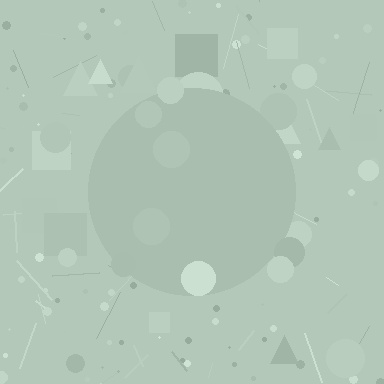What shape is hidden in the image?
A circle is hidden in the image.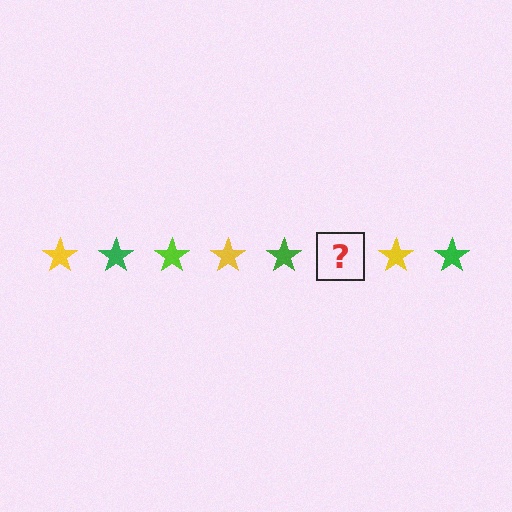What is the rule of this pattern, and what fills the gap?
The rule is that the pattern cycles through yellow, green, lime stars. The gap should be filled with a lime star.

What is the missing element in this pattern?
The missing element is a lime star.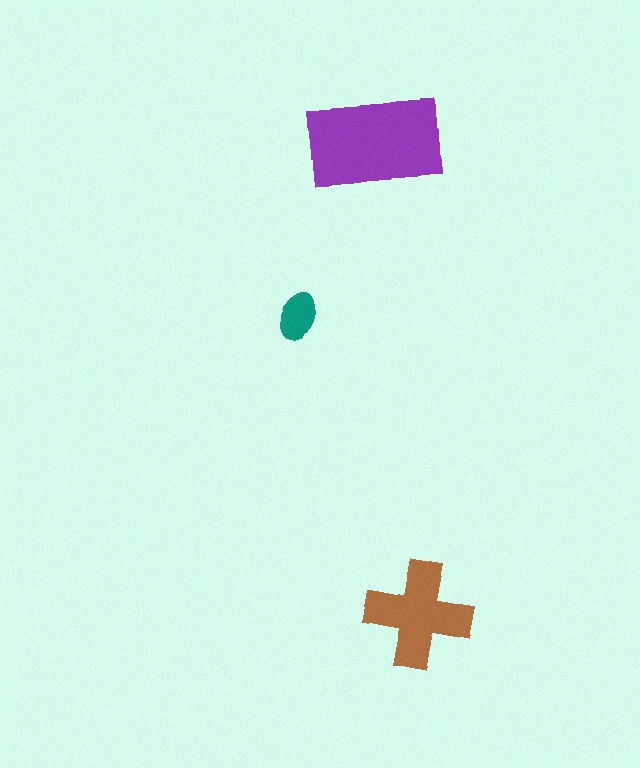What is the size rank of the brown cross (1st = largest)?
2nd.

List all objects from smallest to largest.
The teal ellipse, the brown cross, the purple rectangle.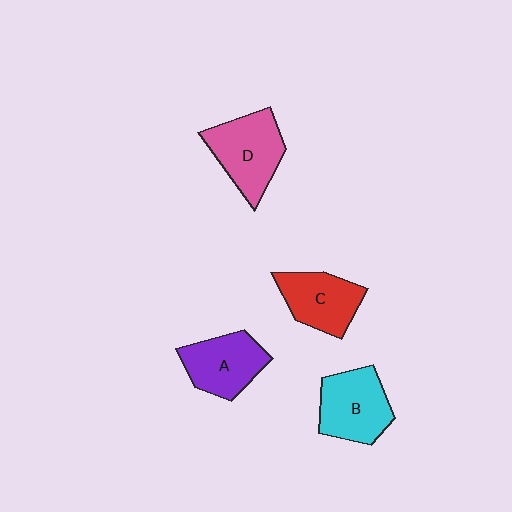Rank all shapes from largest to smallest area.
From largest to smallest: D (pink), B (cyan), A (purple), C (red).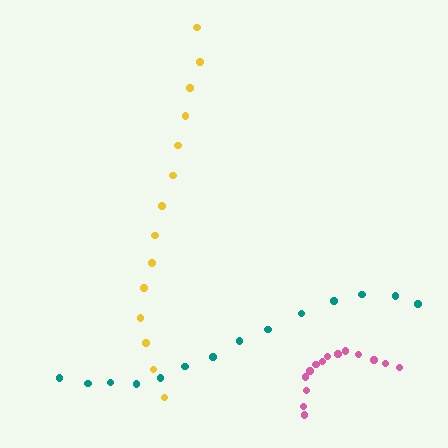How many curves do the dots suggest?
There are 3 distinct paths.